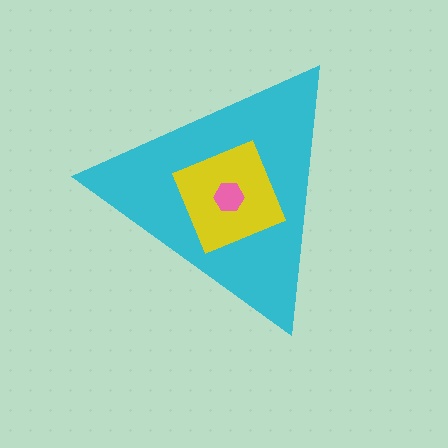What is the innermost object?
The pink hexagon.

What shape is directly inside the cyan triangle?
The yellow diamond.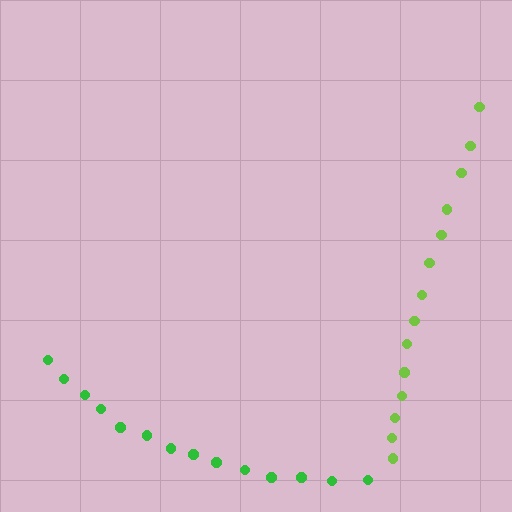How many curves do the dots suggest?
There are 2 distinct paths.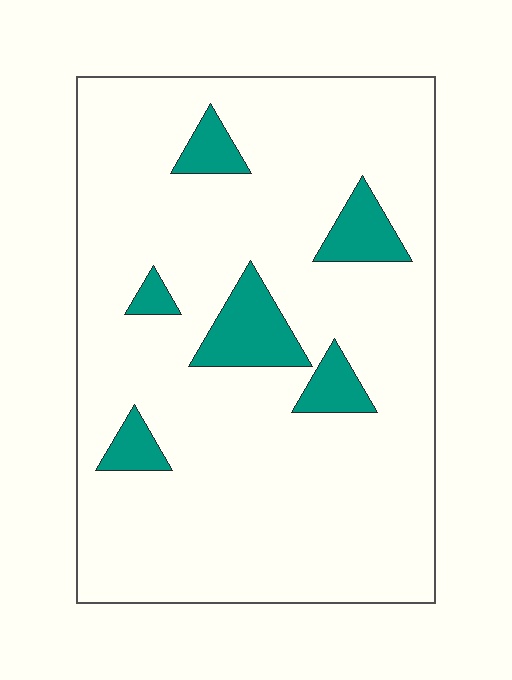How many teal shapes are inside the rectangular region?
6.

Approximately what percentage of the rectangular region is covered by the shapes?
Approximately 10%.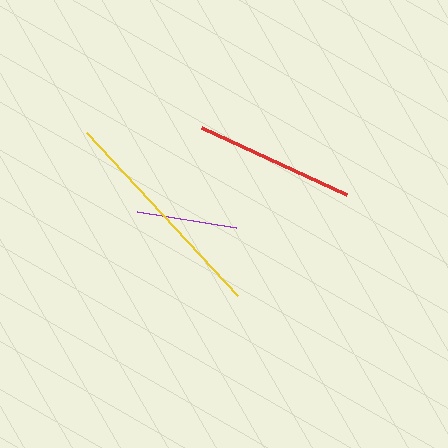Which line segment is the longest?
The yellow line is the longest at approximately 223 pixels.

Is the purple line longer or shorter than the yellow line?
The yellow line is longer than the purple line.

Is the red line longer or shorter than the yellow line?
The yellow line is longer than the red line.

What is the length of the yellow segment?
The yellow segment is approximately 223 pixels long.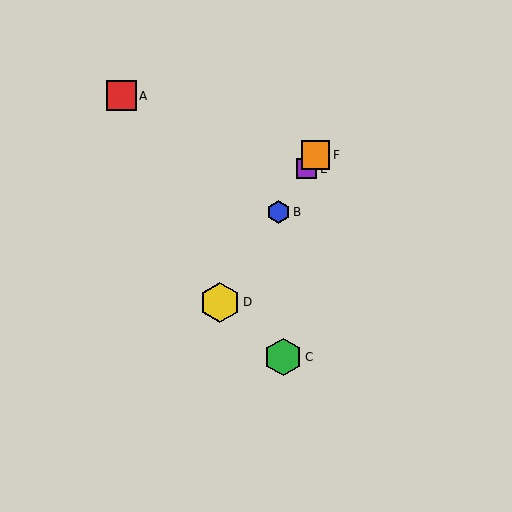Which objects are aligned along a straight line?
Objects B, D, E, F are aligned along a straight line.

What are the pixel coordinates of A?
Object A is at (121, 96).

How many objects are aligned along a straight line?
4 objects (B, D, E, F) are aligned along a straight line.